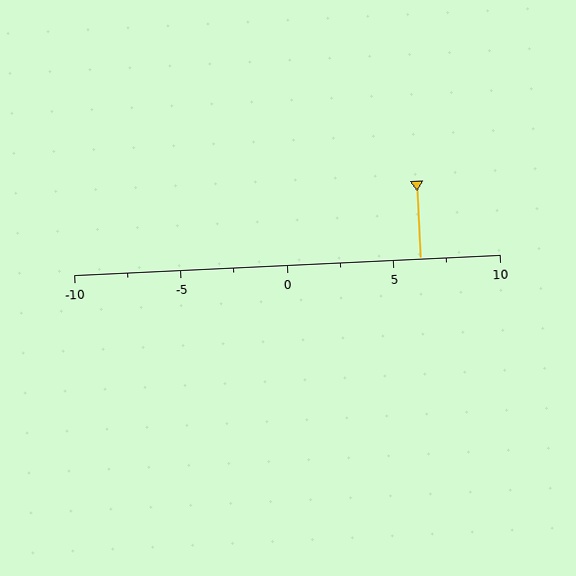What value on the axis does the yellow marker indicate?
The marker indicates approximately 6.2.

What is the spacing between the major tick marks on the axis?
The major ticks are spaced 5 apart.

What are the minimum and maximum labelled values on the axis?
The axis runs from -10 to 10.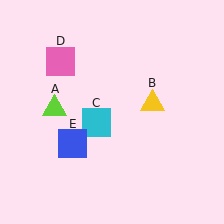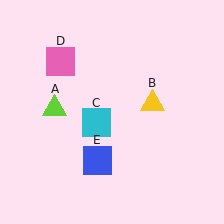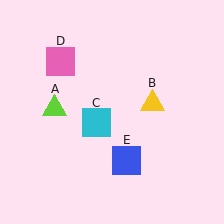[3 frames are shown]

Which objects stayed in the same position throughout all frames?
Lime triangle (object A) and yellow triangle (object B) and cyan square (object C) and pink square (object D) remained stationary.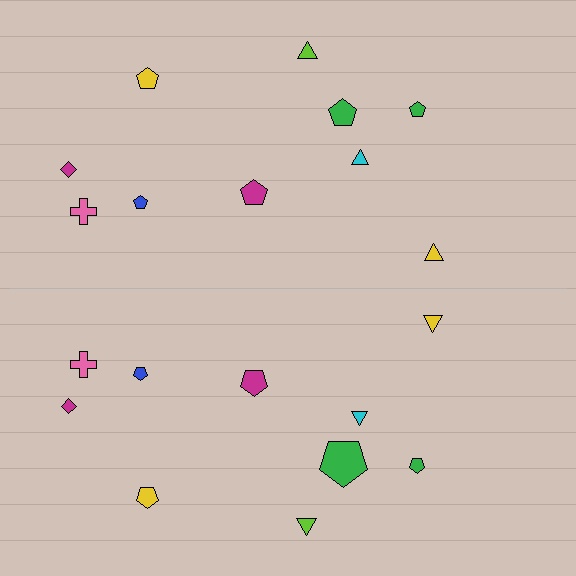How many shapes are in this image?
There are 20 shapes in this image.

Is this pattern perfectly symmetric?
No, the pattern is not perfectly symmetric. The green pentagon on the bottom side has a different size than its mirror counterpart.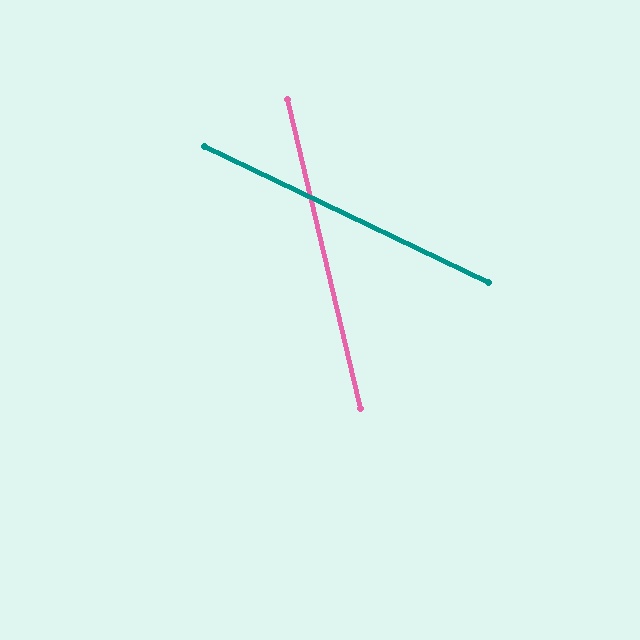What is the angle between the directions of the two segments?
Approximately 51 degrees.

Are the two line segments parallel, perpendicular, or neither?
Neither parallel nor perpendicular — they differ by about 51°.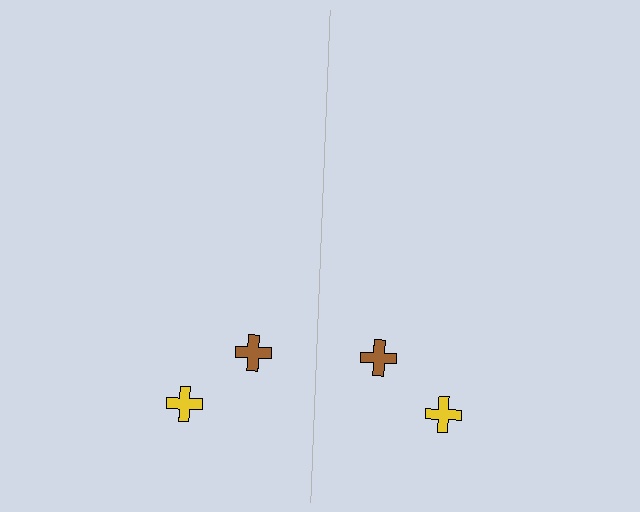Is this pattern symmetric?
Yes, this pattern has bilateral (reflection) symmetry.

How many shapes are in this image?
There are 4 shapes in this image.